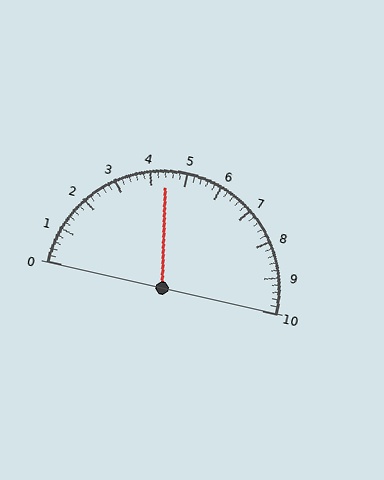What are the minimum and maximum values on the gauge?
The gauge ranges from 0 to 10.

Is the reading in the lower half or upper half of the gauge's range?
The reading is in the lower half of the range (0 to 10).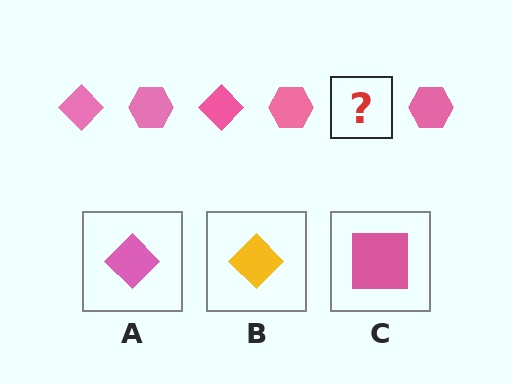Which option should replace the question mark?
Option A.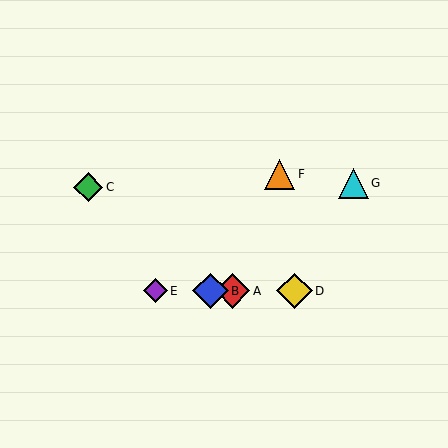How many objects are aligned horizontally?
4 objects (A, B, D, E) are aligned horizontally.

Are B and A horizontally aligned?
Yes, both are at y≈291.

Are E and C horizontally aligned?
No, E is at y≈291 and C is at y≈187.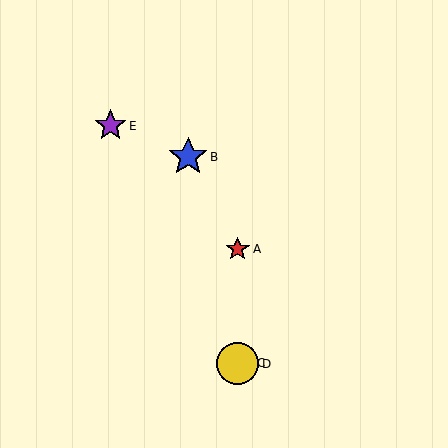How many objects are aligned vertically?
3 objects (A, C, D) are aligned vertically.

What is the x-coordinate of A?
Object A is at x≈238.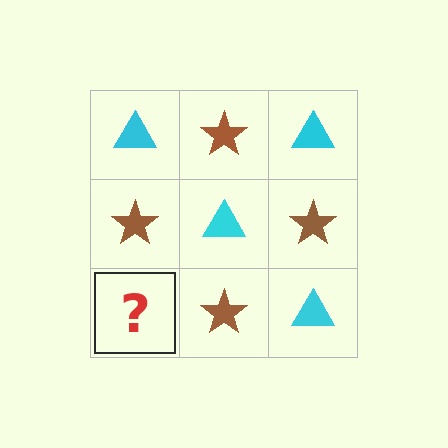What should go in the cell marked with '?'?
The missing cell should contain a cyan triangle.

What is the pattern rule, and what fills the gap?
The rule is that it alternates cyan triangle and brown star in a checkerboard pattern. The gap should be filled with a cyan triangle.